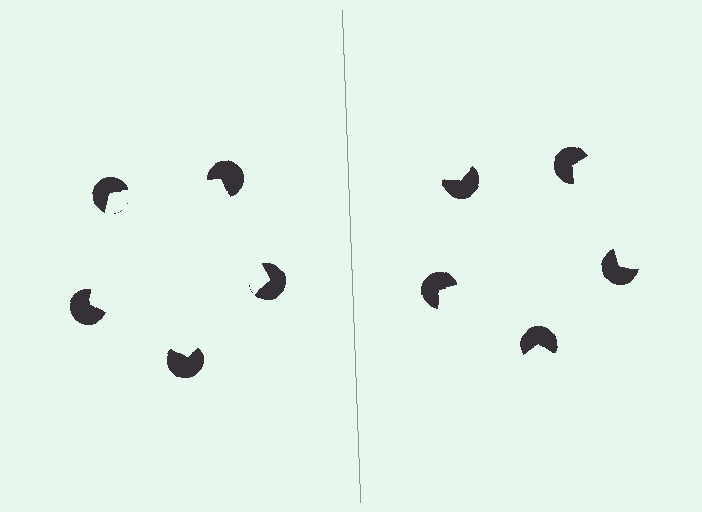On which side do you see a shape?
An illusory pentagon appears on the left side. On the right side the wedge cuts are rotated, so no coherent shape forms.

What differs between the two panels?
The pac-man discs are positioned identically on both sides; only the wedge orientations differ. On the left they align to a pentagon; on the right they are misaligned.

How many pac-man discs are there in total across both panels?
10 — 5 on each side.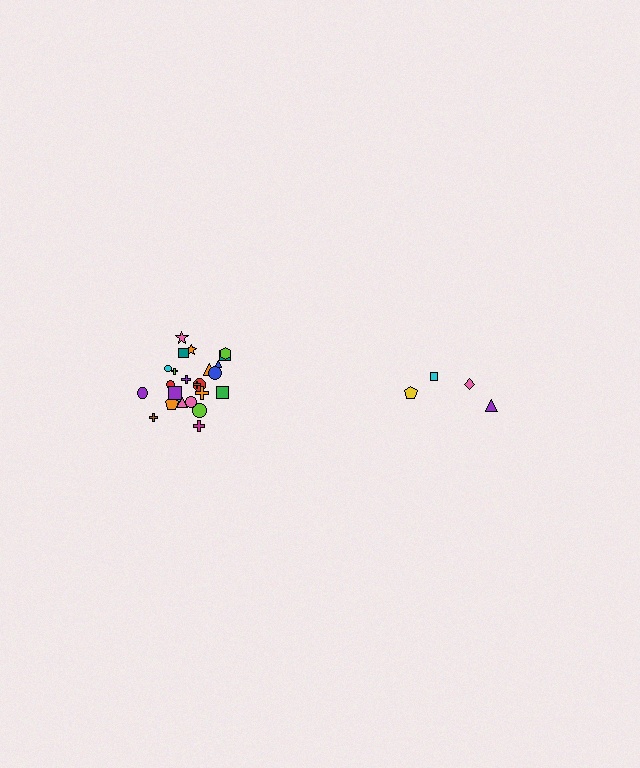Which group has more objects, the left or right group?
The left group.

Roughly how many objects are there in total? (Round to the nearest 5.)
Roughly 30 objects in total.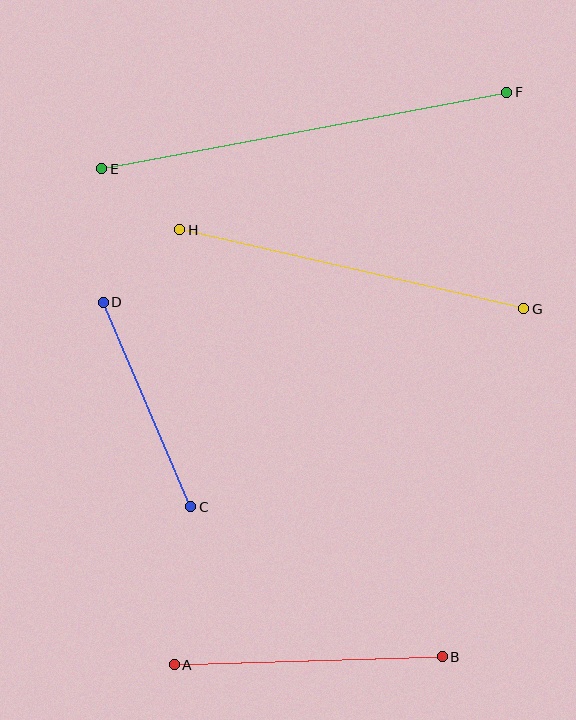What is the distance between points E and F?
The distance is approximately 412 pixels.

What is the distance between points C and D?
The distance is approximately 223 pixels.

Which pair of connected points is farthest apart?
Points E and F are farthest apart.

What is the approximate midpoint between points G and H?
The midpoint is at approximately (352, 269) pixels.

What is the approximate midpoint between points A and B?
The midpoint is at approximately (308, 661) pixels.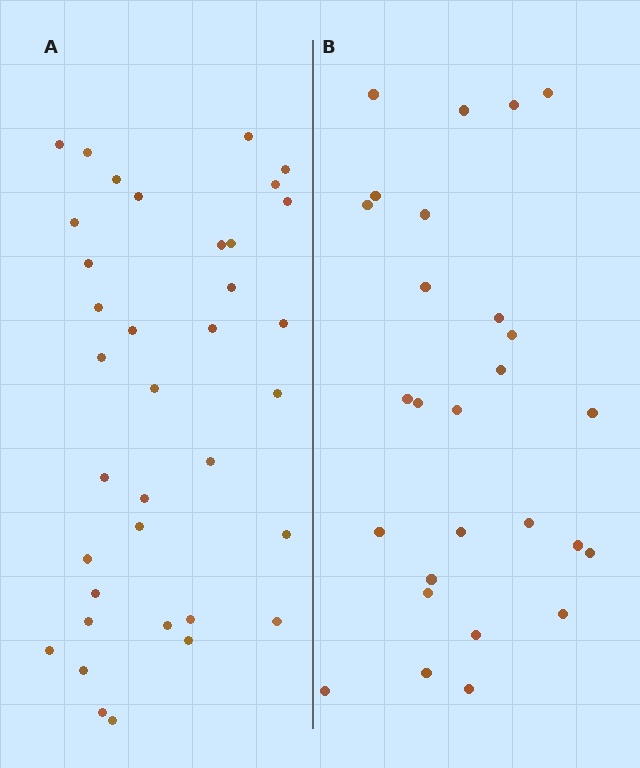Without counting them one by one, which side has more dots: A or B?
Region A (the left region) has more dots.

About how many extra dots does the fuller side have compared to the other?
Region A has roughly 8 or so more dots than region B.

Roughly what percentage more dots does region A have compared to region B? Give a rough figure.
About 35% more.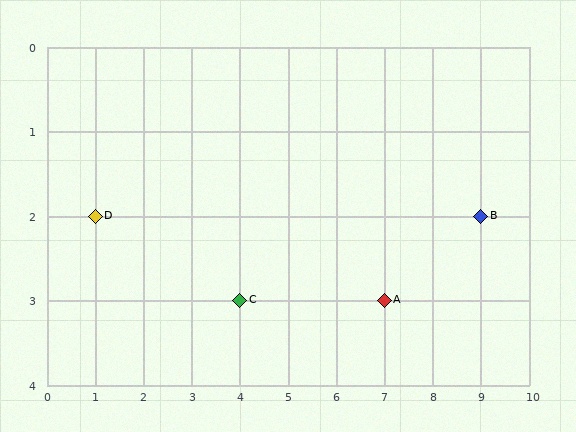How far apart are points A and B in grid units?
Points A and B are 2 columns and 1 row apart (about 2.2 grid units diagonally).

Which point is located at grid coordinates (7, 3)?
Point A is at (7, 3).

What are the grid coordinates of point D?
Point D is at grid coordinates (1, 2).